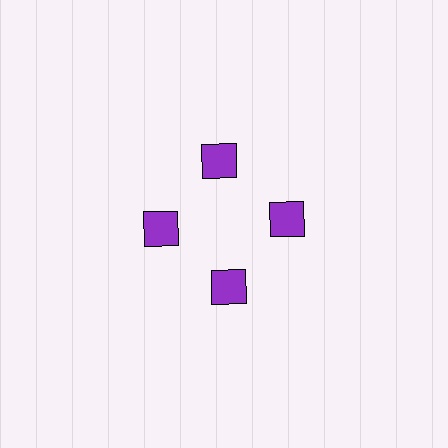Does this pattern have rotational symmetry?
Yes, this pattern has 4-fold rotational symmetry. It looks the same after rotating 90 degrees around the center.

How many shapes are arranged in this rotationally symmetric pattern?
There are 4 shapes, arranged in 4 groups of 1.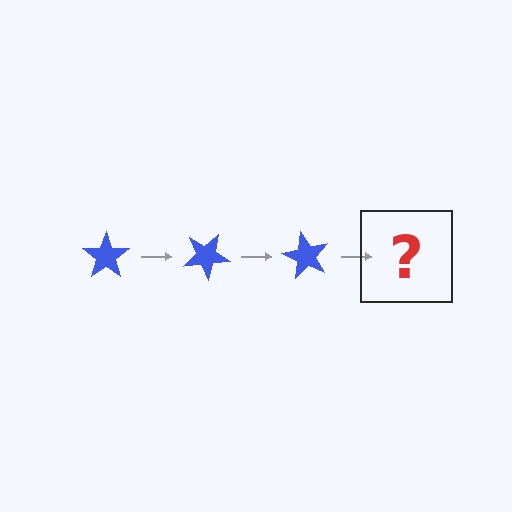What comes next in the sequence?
The next element should be a blue star rotated 90 degrees.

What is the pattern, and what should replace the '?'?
The pattern is that the star rotates 30 degrees each step. The '?' should be a blue star rotated 90 degrees.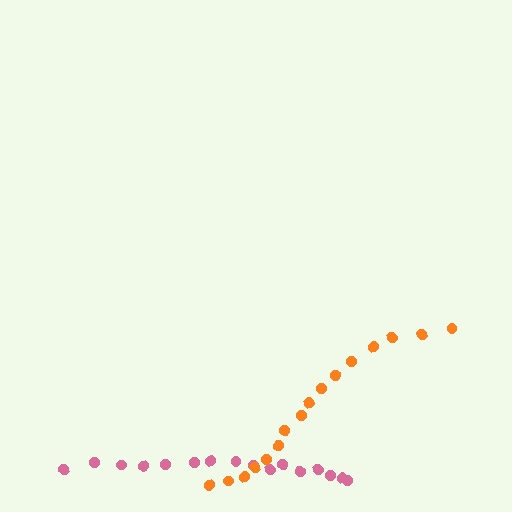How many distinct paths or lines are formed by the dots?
There are 2 distinct paths.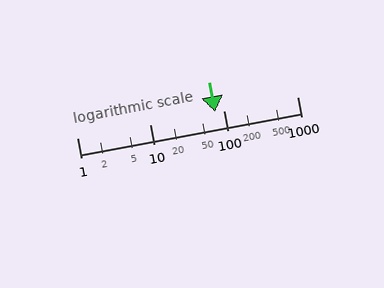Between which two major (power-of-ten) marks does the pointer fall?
The pointer is between 10 and 100.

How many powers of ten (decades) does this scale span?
The scale spans 3 decades, from 1 to 1000.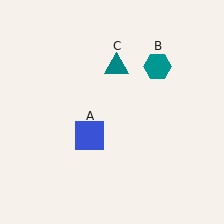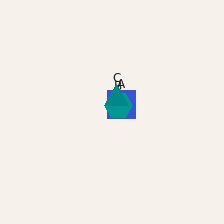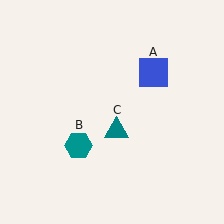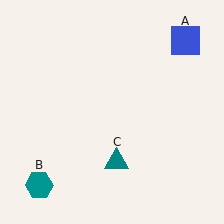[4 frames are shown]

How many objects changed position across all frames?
3 objects changed position: blue square (object A), teal hexagon (object B), teal triangle (object C).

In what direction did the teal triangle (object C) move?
The teal triangle (object C) moved down.